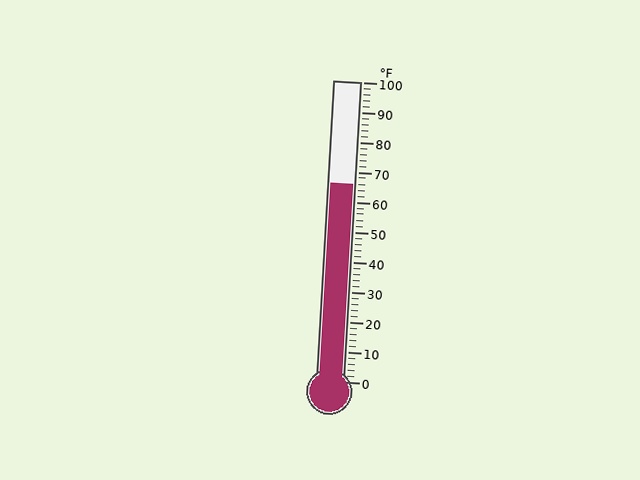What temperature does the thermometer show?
The thermometer shows approximately 66°F.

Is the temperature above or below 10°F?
The temperature is above 10°F.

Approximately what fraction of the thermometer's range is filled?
The thermometer is filled to approximately 65% of its range.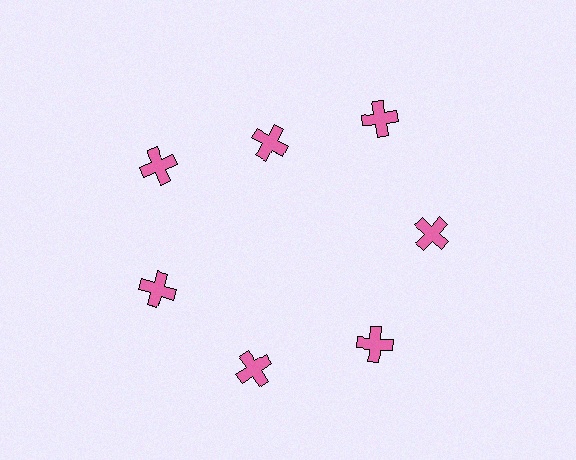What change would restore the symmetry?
The symmetry would be restored by moving it outward, back onto the ring so that all 7 crosses sit at equal angles and equal distance from the center.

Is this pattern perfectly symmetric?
No. The 7 pink crosses are arranged in a ring, but one element near the 12 o'clock position is pulled inward toward the center, breaking the 7-fold rotational symmetry.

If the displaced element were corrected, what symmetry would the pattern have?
It would have 7-fold rotational symmetry — the pattern would map onto itself every 51 degrees.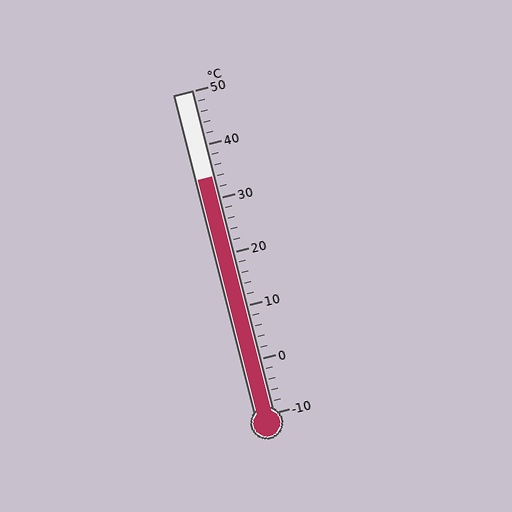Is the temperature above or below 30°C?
The temperature is above 30°C.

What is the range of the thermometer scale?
The thermometer scale ranges from -10°C to 50°C.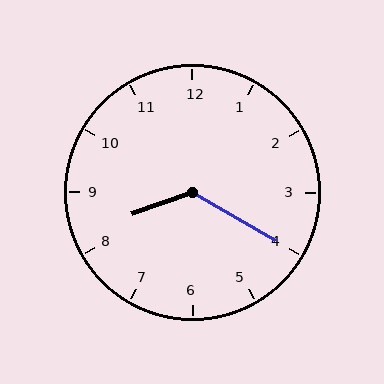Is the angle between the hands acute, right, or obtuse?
It is obtuse.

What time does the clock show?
8:20.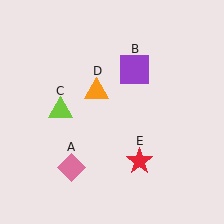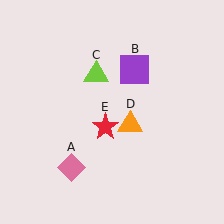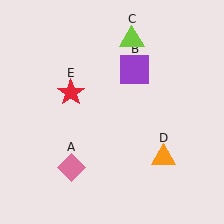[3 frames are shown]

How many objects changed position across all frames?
3 objects changed position: lime triangle (object C), orange triangle (object D), red star (object E).